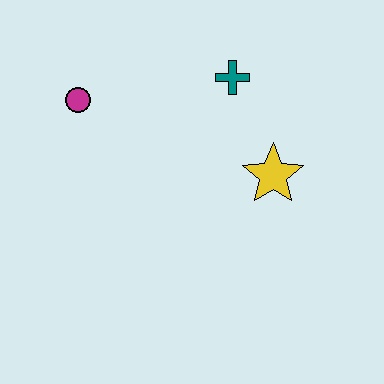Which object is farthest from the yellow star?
The magenta circle is farthest from the yellow star.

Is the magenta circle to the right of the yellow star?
No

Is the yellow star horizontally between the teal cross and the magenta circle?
No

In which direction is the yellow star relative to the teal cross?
The yellow star is below the teal cross.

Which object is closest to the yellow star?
The teal cross is closest to the yellow star.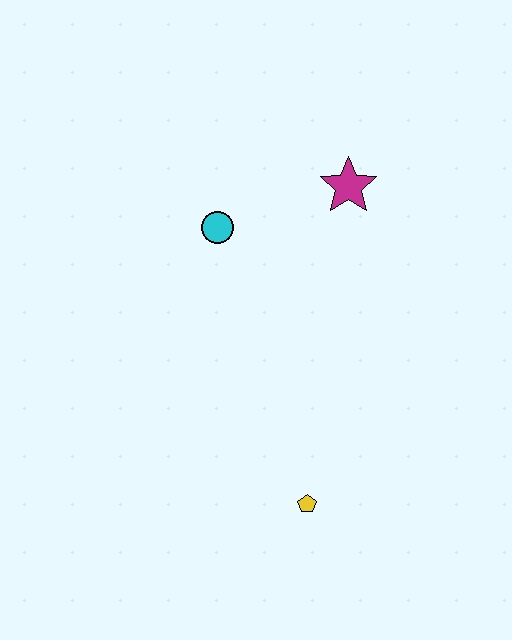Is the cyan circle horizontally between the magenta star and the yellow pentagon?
No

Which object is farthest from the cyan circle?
The yellow pentagon is farthest from the cyan circle.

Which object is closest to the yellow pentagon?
The cyan circle is closest to the yellow pentagon.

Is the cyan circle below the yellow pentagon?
No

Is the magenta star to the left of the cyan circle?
No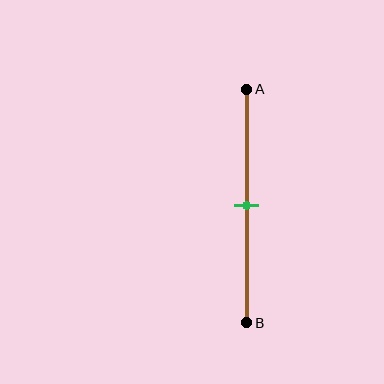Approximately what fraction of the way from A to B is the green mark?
The green mark is approximately 50% of the way from A to B.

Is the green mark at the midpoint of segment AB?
Yes, the mark is approximately at the midpoint.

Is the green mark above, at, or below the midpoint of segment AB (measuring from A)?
The green mark is approximately at the midpoint of segment AB.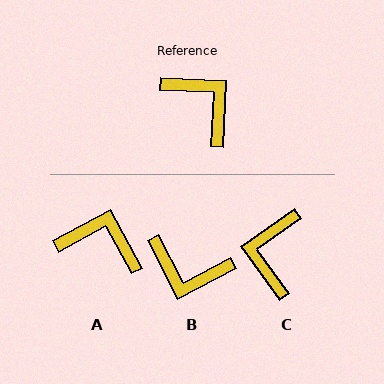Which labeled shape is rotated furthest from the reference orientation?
B, about 150 degrees away.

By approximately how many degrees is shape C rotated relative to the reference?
Approximately 129 degrees counter-clockwise.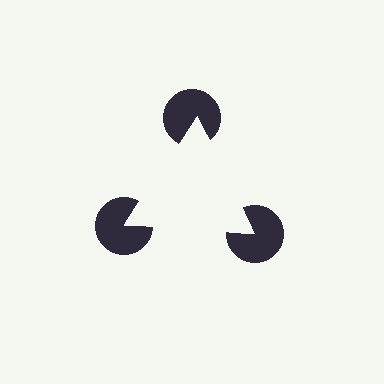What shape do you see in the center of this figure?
An illusory triangle — its edges are inferred from the aligned wedge cuts in the pac-man discs, not physically drawn.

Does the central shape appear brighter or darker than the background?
It typically appears slightly brighter than the background, even though no actual brightness change is drawn.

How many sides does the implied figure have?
3 sides.